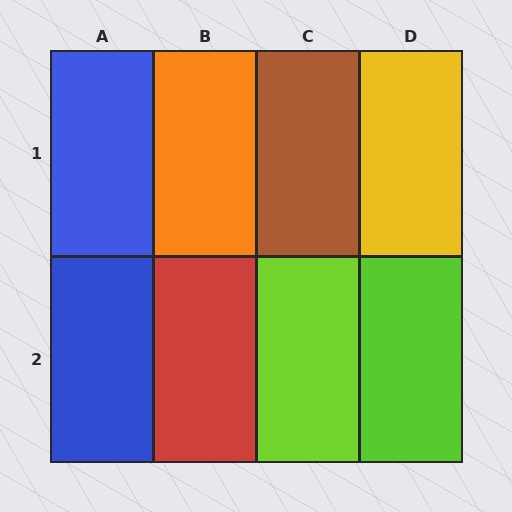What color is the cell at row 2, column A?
Blue.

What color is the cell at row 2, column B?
Red.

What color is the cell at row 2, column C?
Lime.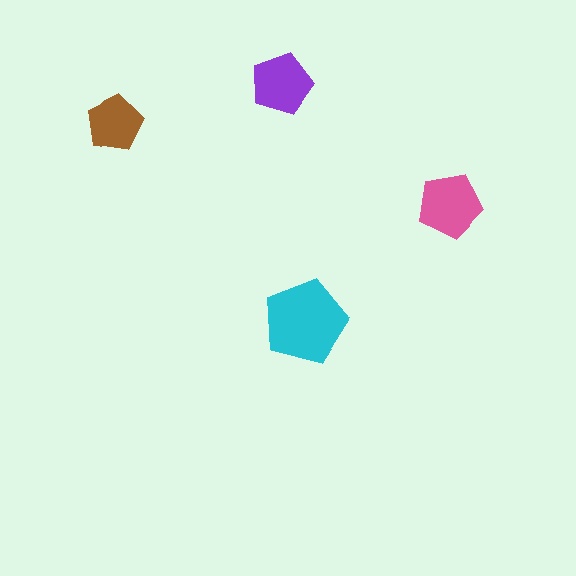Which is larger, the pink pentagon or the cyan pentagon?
The cyan one.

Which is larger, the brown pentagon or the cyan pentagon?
The cyan one.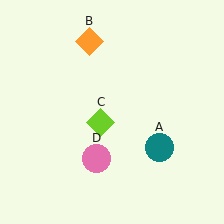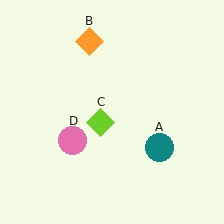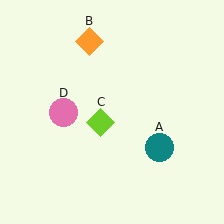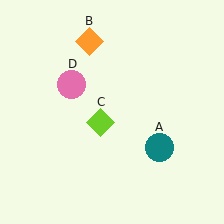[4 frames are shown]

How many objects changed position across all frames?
1 object changed position: pink circle (object D).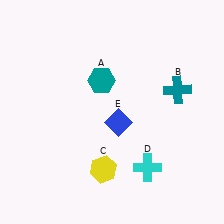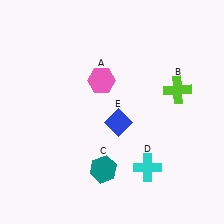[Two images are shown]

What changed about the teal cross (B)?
In Image 1, B is teal. In Image 2, it changed to lime.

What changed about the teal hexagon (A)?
In Image 1, A is teal. In Image 2, it changed to pink.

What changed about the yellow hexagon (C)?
In Image 1, C is yellow. In Image 2, it changed to teal.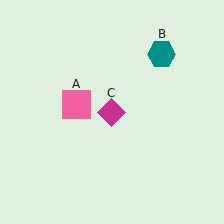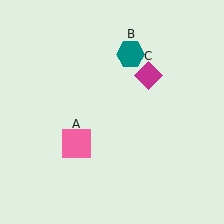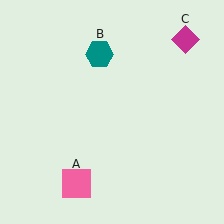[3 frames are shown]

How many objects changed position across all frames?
3 objects changed position: pink square (object A), teal hexagon (object B), magenta diamond (object C).